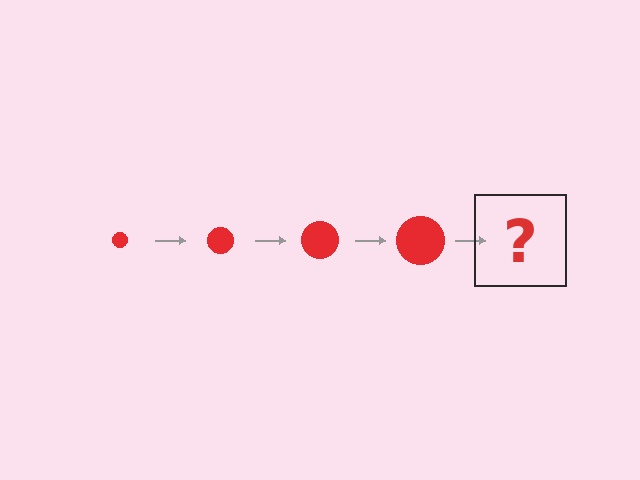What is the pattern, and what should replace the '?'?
The pattern is that the circle gets progressively larger each step. The '?' should be a red circle, larger than the previous one.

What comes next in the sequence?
The next element should be a red circle, larger than the previous one.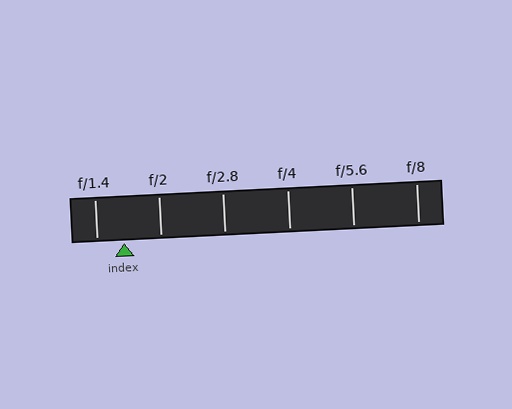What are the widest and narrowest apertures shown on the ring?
The widest aperture shown is f/1.4 and the narrowest is f/8.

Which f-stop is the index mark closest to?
The index mark is closest to f/1.4.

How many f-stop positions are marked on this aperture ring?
There are 6 f-stop positions marked.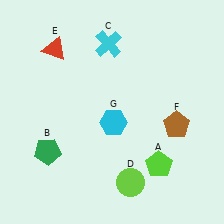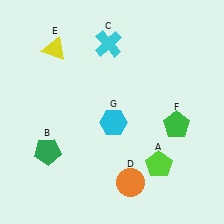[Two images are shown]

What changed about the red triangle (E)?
In Image 1, E is red. In Image 2, it changed to yellow.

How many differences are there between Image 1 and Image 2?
There are 3 differences between the two images.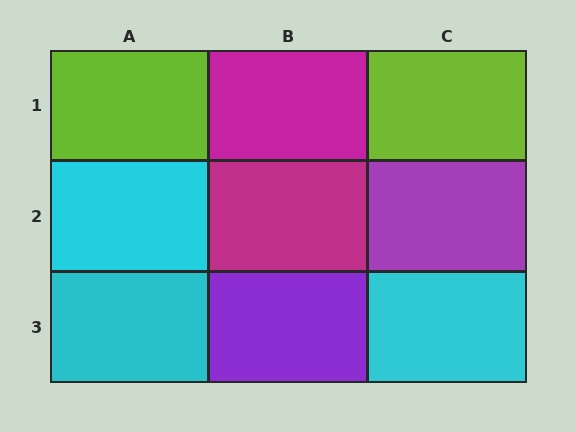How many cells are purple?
2 cells are purple.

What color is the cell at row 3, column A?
Cyan.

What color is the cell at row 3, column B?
Purple.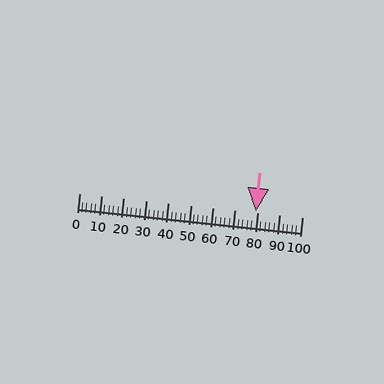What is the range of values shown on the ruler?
The ruler shows values from 0 to 100.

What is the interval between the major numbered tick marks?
The major tick marks are spaced 10 units apart.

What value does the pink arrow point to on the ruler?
The pink arrow points to approximately 79.